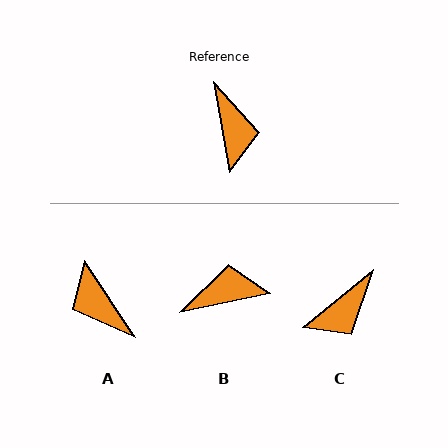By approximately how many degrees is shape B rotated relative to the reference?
Approximately 92 degrees counter-clockwise.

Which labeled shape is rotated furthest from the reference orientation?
A, about 157 degrees away.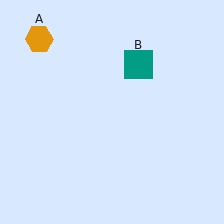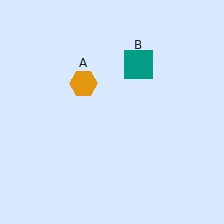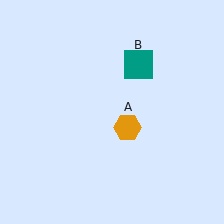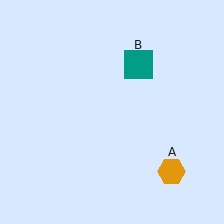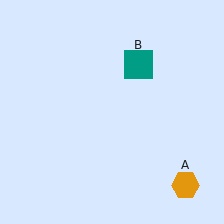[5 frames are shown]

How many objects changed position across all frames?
1 object changed position: orange hexagon (object A).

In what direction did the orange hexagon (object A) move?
The orange hexagon (object A) moved down and to the right.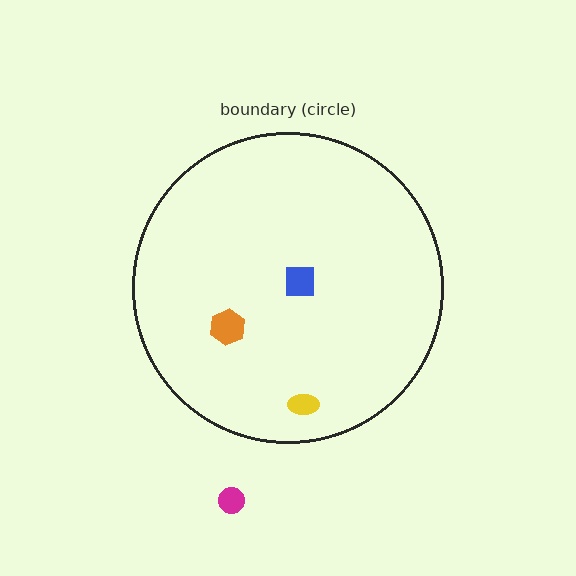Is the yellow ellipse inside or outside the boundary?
Inside.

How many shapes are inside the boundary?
3 inside, 1 outside.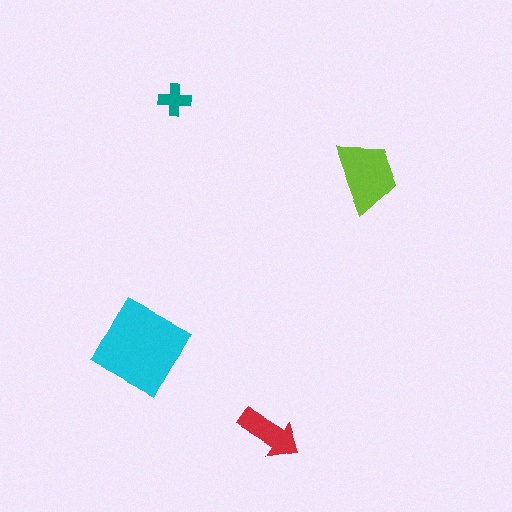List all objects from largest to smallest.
The cyan diamond, the lime trapezoid, the red arrow, the teal cross.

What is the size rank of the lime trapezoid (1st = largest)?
2nd.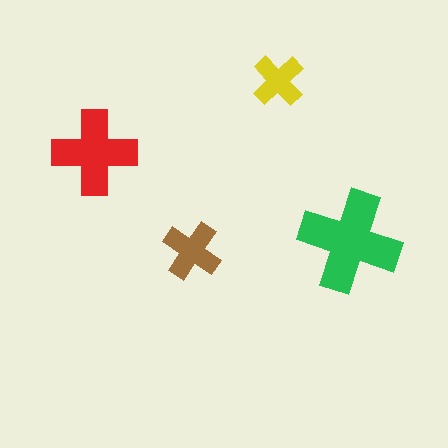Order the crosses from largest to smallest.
the green one, the red one, the brown one, the yellow one.